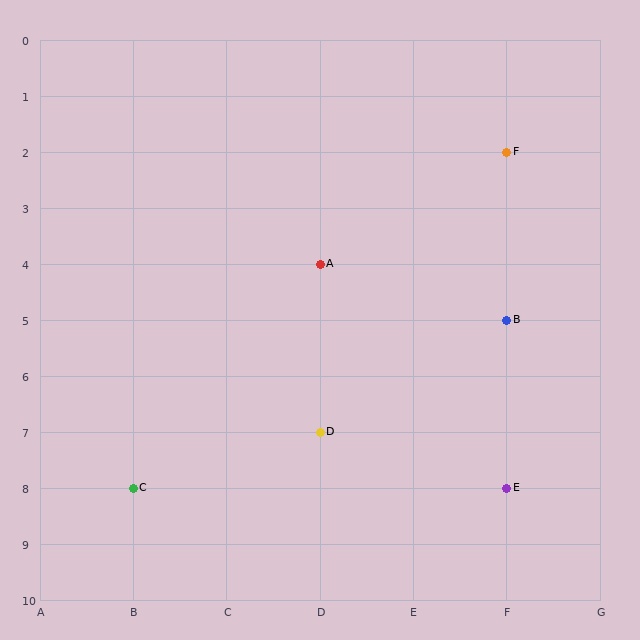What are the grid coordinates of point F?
Point F is at grid coordinates (F, 2).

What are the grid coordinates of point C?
Point C is at grid coordinates (B, 8).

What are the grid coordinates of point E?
Point E is at grid coordinates (F, 8).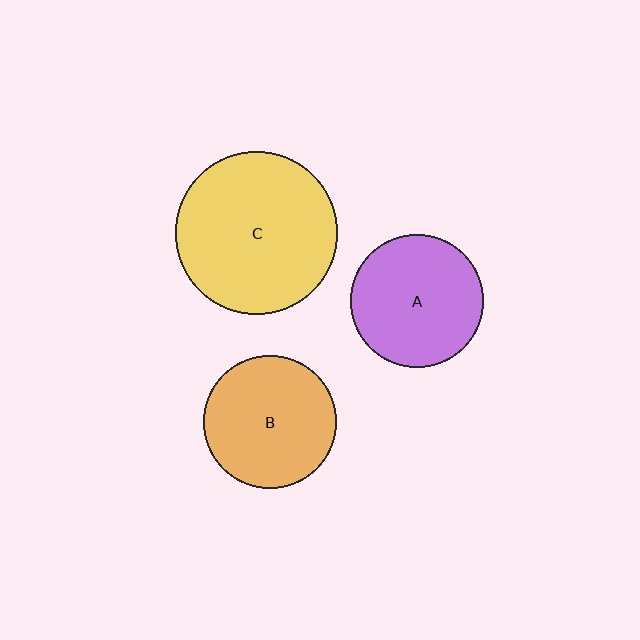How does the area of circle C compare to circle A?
Approximately 1.5 times.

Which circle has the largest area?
Circle C (yellow).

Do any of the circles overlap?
No, none of the circles overlap.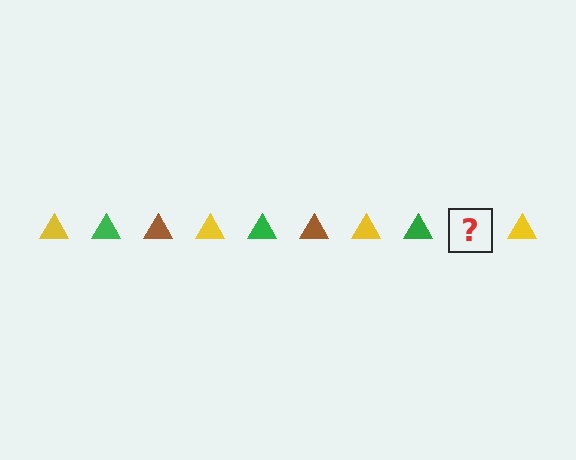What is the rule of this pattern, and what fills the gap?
The rule is that the pattern cycles through yellow, green, brown triangles. The gap should be filled with a brown triangle.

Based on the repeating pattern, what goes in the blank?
The blank should be a brown triangle.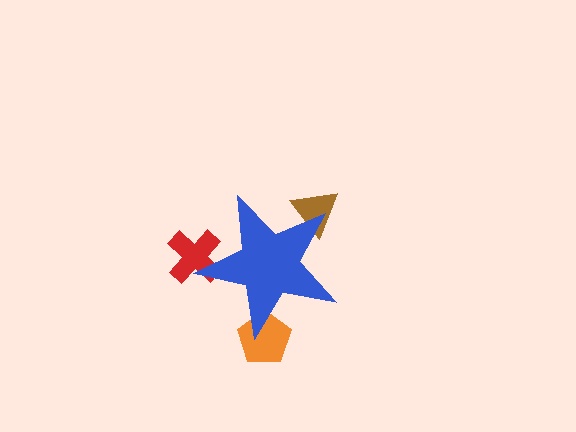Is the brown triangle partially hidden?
Yes, the brown triangle is partially hidden behind the blue star.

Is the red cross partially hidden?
Yes, the red cross is partially hidden behind the blue star.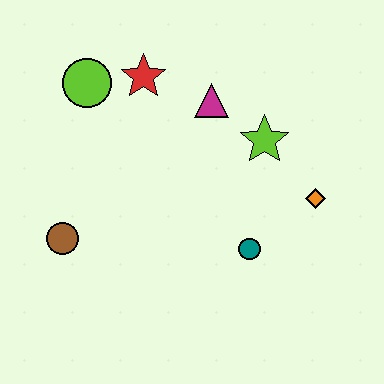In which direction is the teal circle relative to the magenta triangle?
The teal circle is below the magenta triangle.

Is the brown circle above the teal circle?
Yes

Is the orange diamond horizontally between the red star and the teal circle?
No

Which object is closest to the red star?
The lime circle is closest to the red star.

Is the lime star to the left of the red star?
No